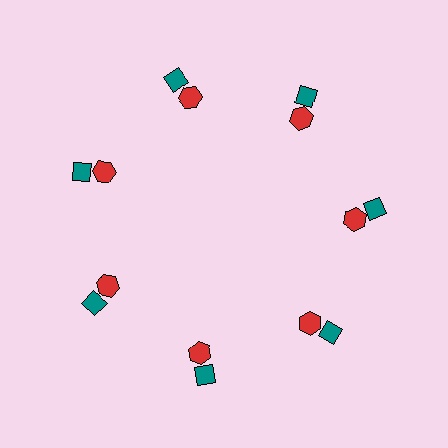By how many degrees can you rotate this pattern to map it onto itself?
The pattern maps onto itself every 51 degrees of rotation.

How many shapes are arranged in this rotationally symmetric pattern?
There are 14 shapes, arranged in 7 groups of 2.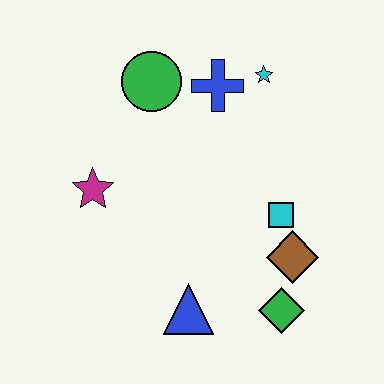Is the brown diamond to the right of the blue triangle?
Yes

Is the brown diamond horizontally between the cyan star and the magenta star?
No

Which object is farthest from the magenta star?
The green diamond is farthest from the magenta star.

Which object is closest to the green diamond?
The brown diamond is closest to the green diamond.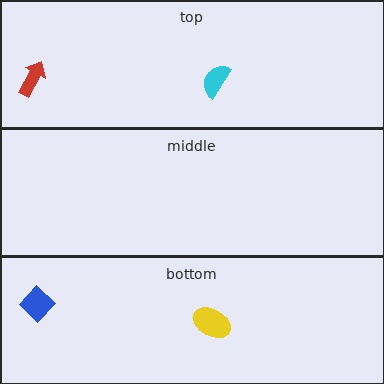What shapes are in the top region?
The red arrow, the cyan semicircle.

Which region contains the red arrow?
The top region.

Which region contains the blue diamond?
The bottom region.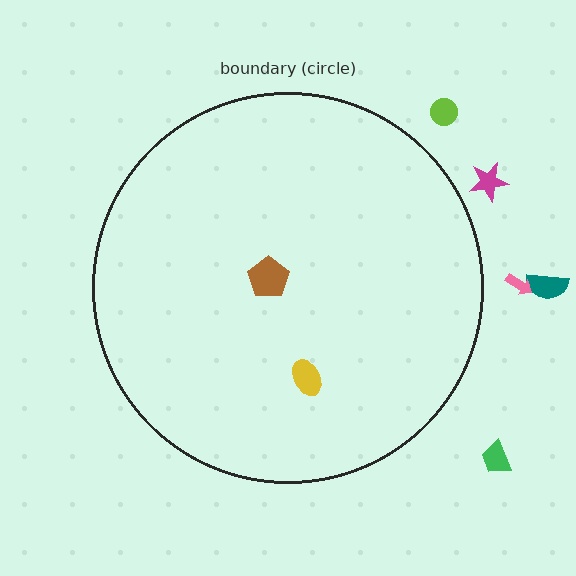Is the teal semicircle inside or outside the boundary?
Outside.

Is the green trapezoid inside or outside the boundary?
Outside.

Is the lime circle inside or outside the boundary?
Outside.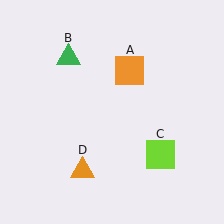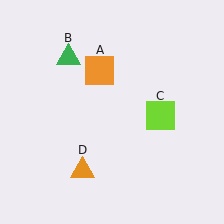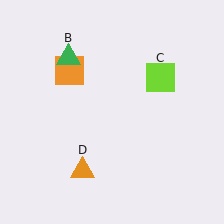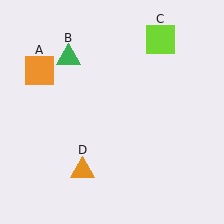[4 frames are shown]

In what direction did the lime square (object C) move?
The lime square (object C) moved up.